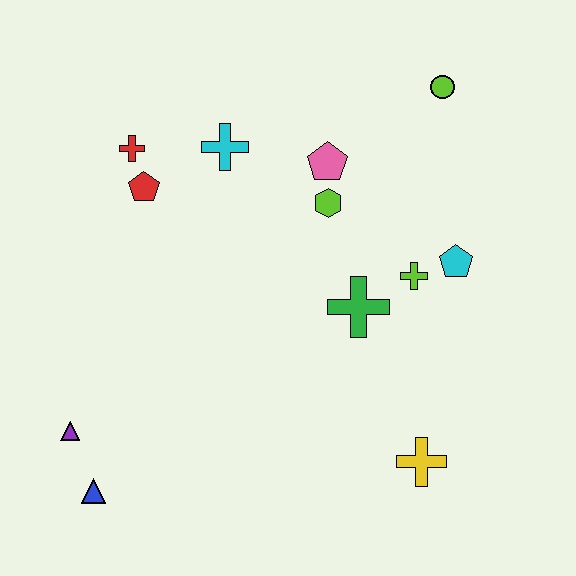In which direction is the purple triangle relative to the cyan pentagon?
The purple triangle is to the left of the cyan pentagon.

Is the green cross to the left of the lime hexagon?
No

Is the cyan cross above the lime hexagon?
Yes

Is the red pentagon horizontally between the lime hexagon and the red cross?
Yes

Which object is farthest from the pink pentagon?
The blue triangle is farthest from the pink pentagon.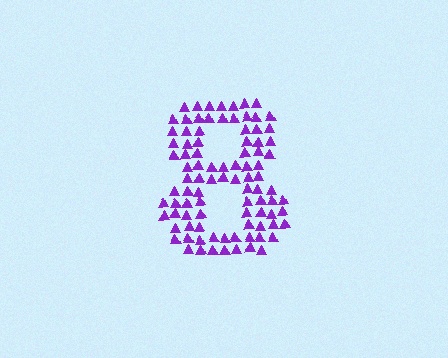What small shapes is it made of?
It is made of small triangles.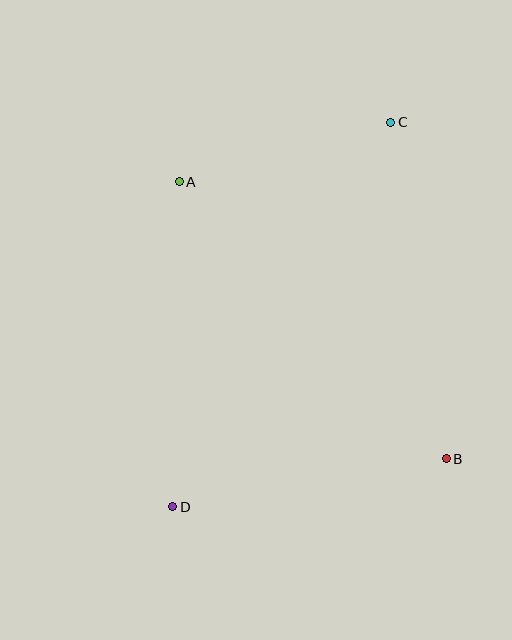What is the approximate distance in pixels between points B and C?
The distance between B and C is approximately 341 pixels.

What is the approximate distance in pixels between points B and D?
The distance between B and D is approximately 278 pixels.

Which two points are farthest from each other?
Points C and D are farthest from each other.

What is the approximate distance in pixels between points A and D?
The distance between A and D is approximately 325 pixels.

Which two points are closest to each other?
Points A and C are closest to each other.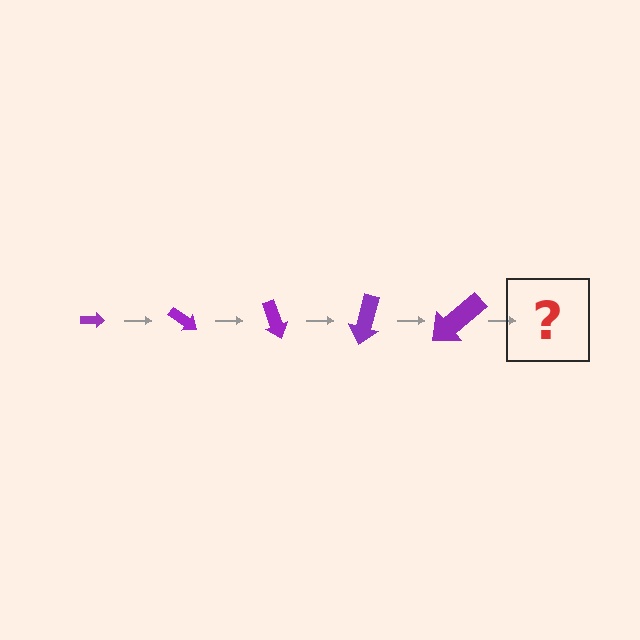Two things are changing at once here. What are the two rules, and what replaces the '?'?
The two rules are that the arrow grows larger each step and it rotates 35 degrees each step. The '?' should be an arrow, larger than the previous one and rotated 175 degrees from the start.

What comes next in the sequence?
The next element should be an arrow, larger than the previous one and rotated 175 degrees from the start.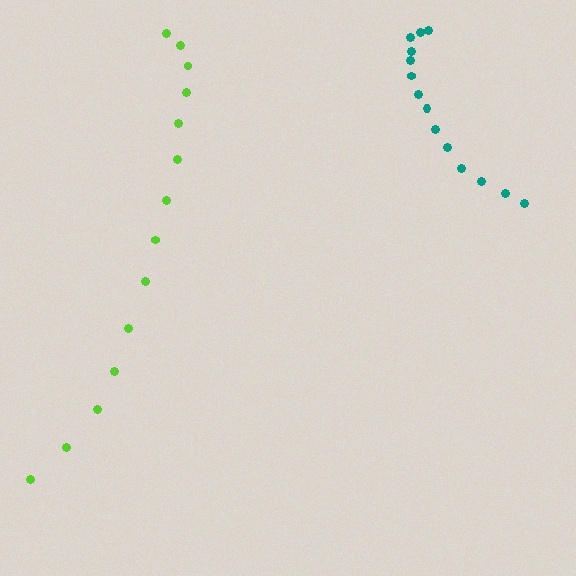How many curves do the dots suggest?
There are 2 distinct paths.